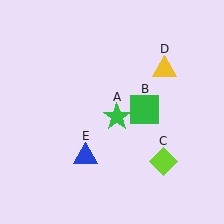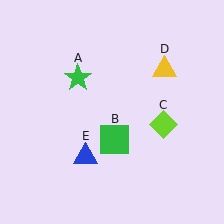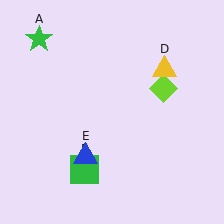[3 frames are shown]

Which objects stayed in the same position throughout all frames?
Yellow triangle (object D) and blue triangle (object E) remained stationary.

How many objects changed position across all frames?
3 objects changed position: green star (object A), green square (object B), lime diamond (object C).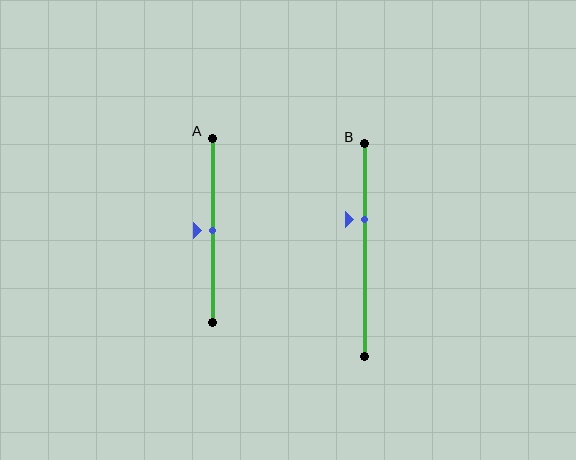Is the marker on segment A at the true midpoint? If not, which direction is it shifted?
Yes, the marker on segment A is at the true midpoint.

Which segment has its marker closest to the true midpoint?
Segment A has its marker closest to the true midpoint.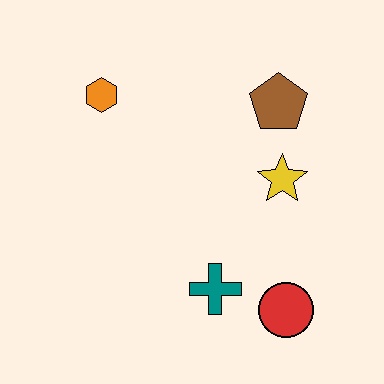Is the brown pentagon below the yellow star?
No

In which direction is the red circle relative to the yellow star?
The red circle is below the yellow star.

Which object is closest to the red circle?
The teal cross is closest to the red circle.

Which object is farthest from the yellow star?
The orange hexagon is farthest from the yellow star.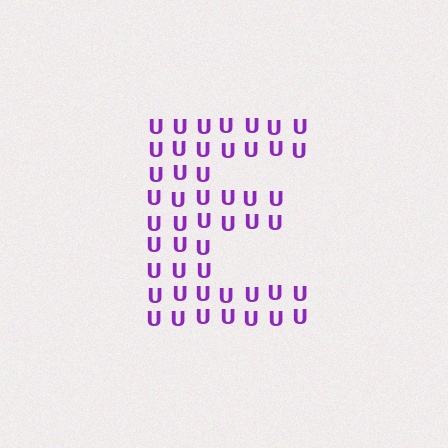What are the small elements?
The small elements are letter U's.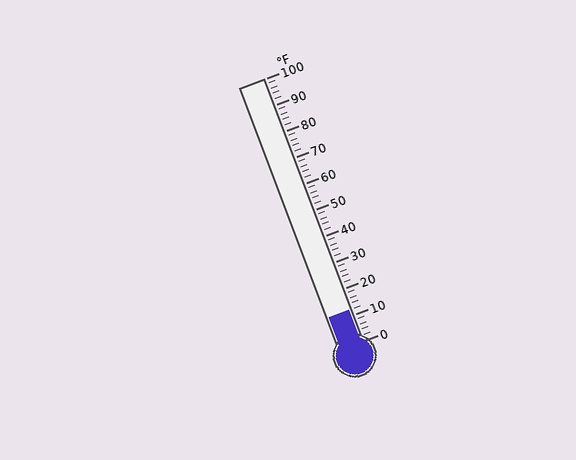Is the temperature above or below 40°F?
The temperature is below 40°F.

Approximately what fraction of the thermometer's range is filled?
The thermometer is filled to approximately 10% of its range.